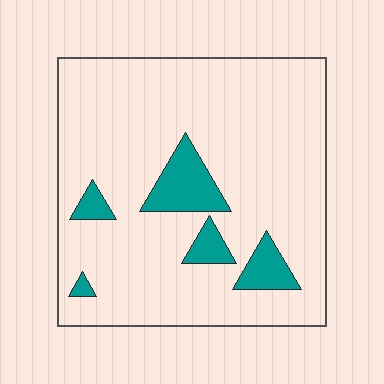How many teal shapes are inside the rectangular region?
5.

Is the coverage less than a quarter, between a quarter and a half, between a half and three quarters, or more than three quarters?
Less than a quarter.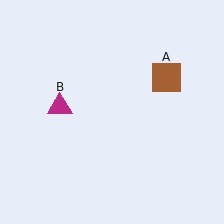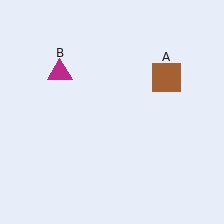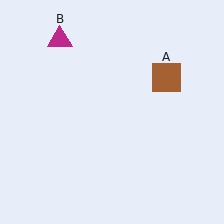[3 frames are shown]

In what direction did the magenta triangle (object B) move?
The magenta triangle (object B) moved up.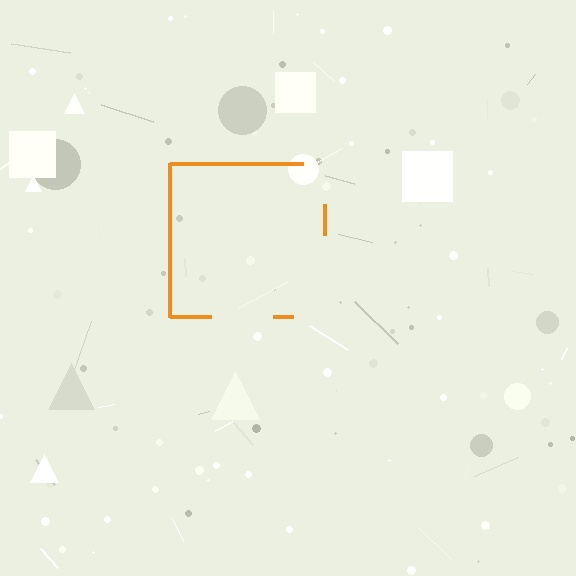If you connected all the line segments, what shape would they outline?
They would outline a square.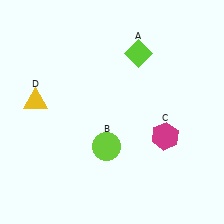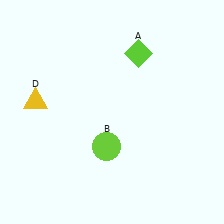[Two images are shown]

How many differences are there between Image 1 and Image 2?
There is 1 difference between the two images.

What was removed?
The magenta hexagon (C) was removed in Image 2.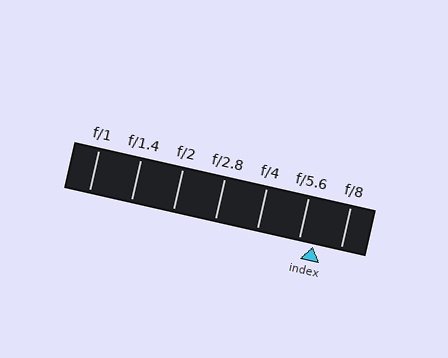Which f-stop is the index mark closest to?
The index mark is closest to f/5.6.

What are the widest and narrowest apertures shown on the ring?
The widest aperture shown is f/1 and the narrowest is f/8.